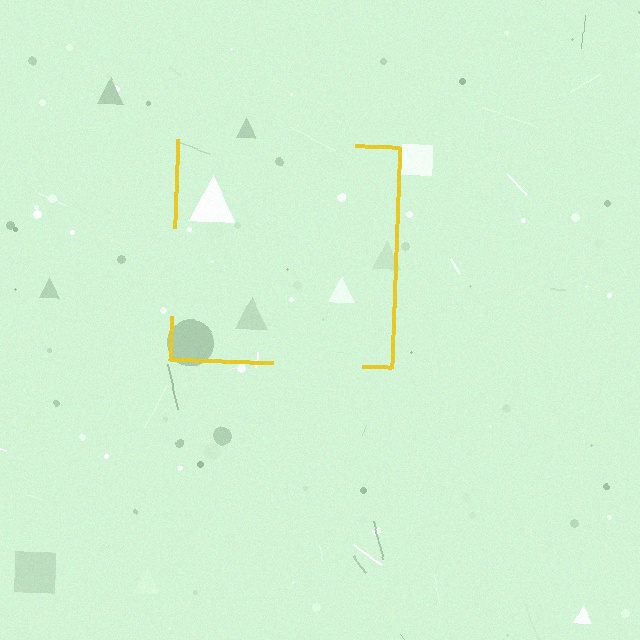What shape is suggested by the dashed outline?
The dashed outline suggests a square.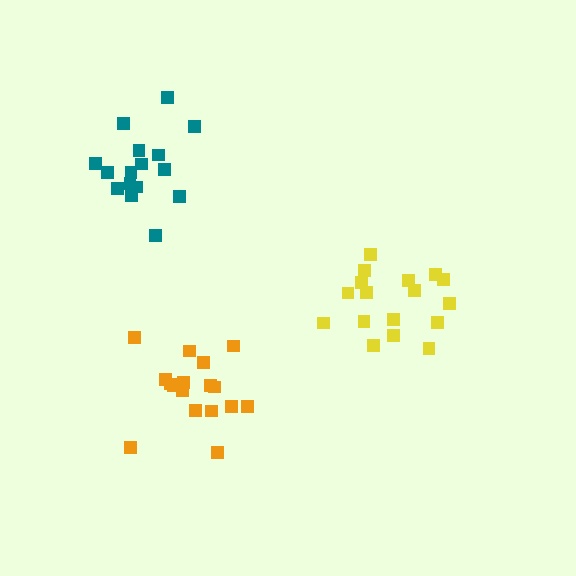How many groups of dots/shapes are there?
There are 3 groups.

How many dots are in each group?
Group 1: 17 dots, Group 2: 17 dots, Group 3: 16 dots (50 total).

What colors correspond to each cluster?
The clusters are colored: orange, yellow, teal.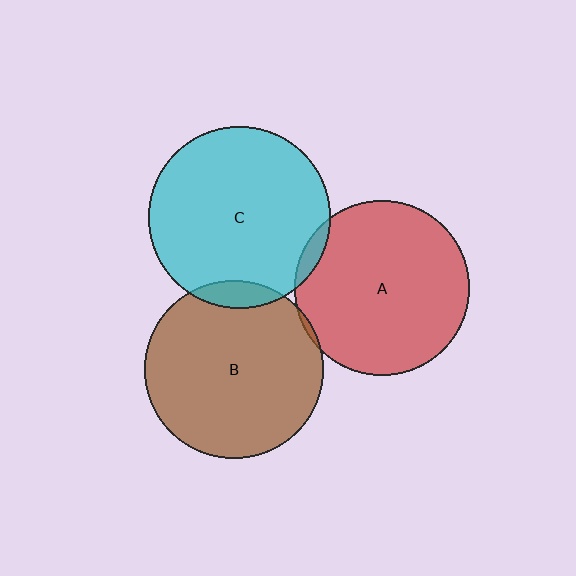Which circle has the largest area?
Circle C (cyan).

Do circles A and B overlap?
Yes.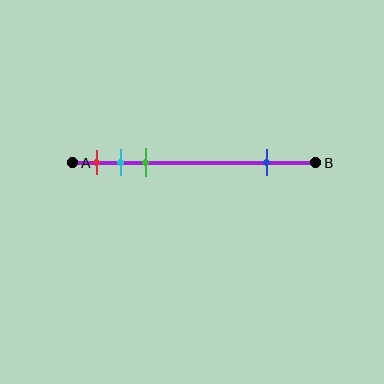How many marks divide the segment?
There are 4 marks dividing the segment.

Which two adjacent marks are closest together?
The cyan and green marks are the closest adjacent pair.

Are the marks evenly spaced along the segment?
No, the marks are not evenly spaced.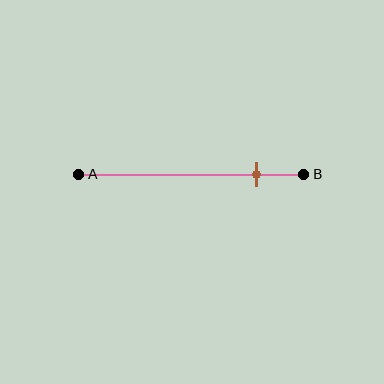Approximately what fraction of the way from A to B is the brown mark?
The brown mark is approximately 80% of the way from A to B.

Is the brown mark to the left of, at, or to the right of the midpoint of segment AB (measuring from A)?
The brown mark is to the right of the midpoint of segment AB.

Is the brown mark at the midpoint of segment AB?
No, the mark is at about 80% from A, not at the 50% midpoint.